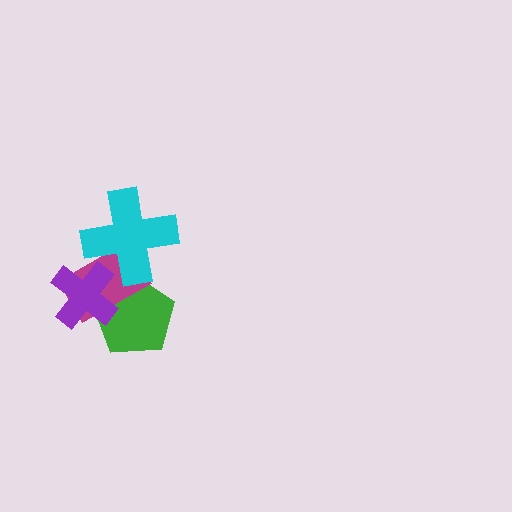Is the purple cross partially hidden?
Yes, it is partially covered by another shape.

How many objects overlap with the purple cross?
3 objects overlap with the purple cross.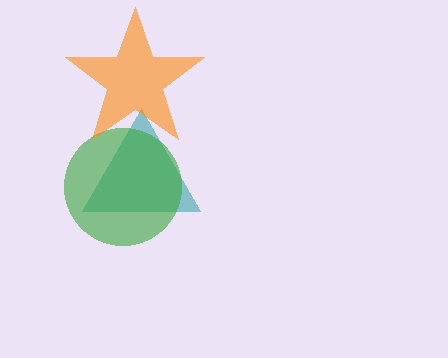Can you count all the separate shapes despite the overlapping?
Yes, there are 3 separate shapes.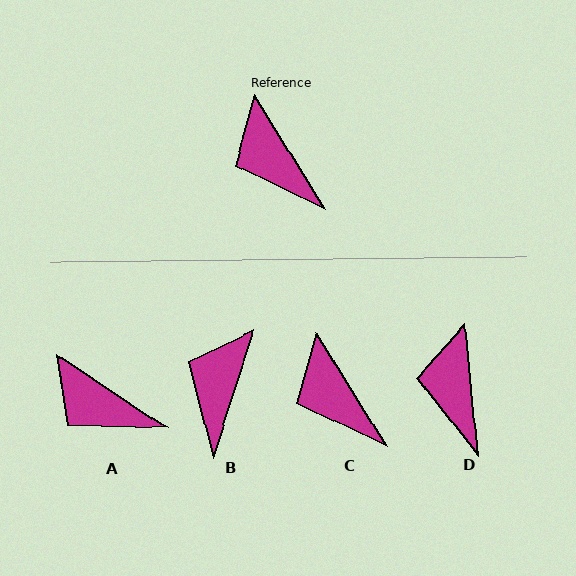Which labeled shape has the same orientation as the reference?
C.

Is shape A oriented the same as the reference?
No, it is off by about 25 degrees.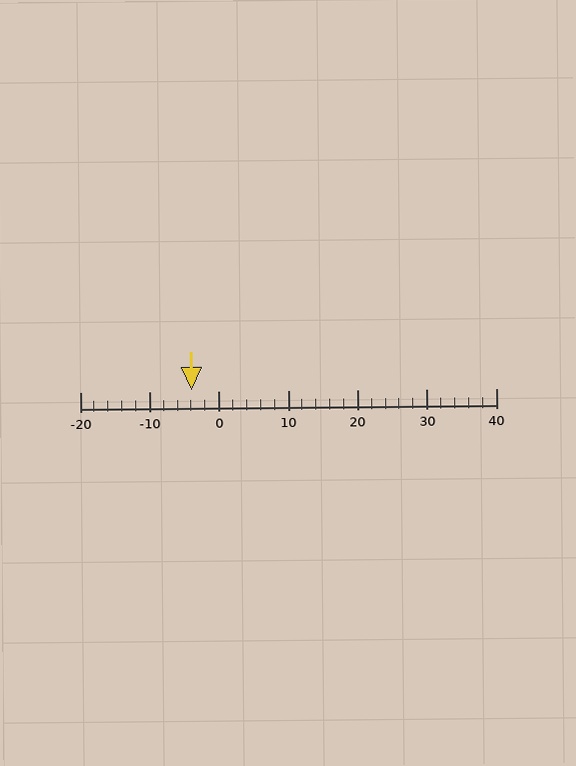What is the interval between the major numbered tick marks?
The major tick marks are spaced 10 units apart.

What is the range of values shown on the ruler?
The ruler shows values from -20 to 40.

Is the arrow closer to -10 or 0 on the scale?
The arrow is closer to 0.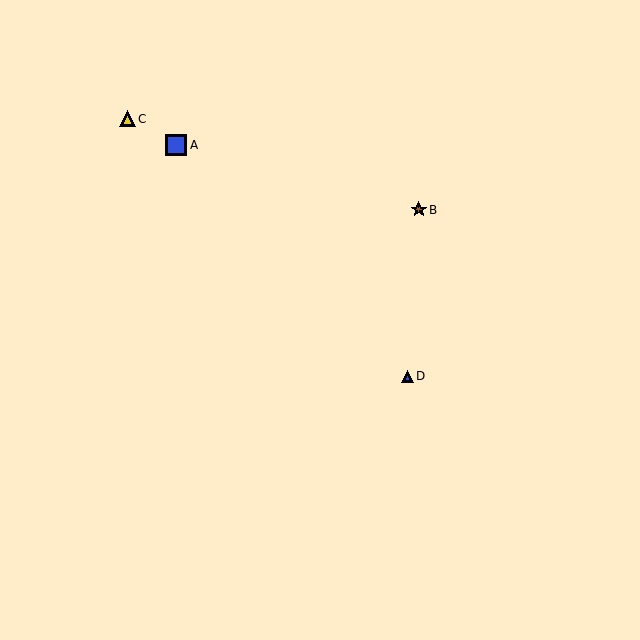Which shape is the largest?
The blue square (labeled A) is the largest.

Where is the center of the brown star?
The center of the brown star is at (419, 210).